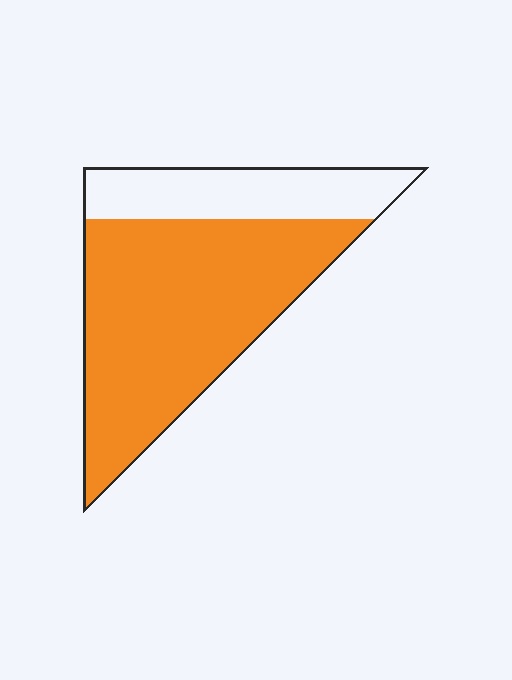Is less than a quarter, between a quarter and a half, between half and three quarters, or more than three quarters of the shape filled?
Between half and three quarters.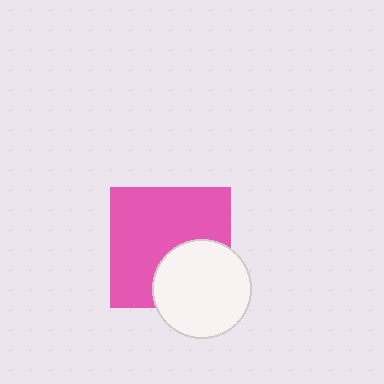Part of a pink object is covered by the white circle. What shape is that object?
It is a square.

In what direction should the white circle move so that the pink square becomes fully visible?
The white circle should move toward the lower-right. That is the shortest direction to clear the overlap and leave the pink square fully visible.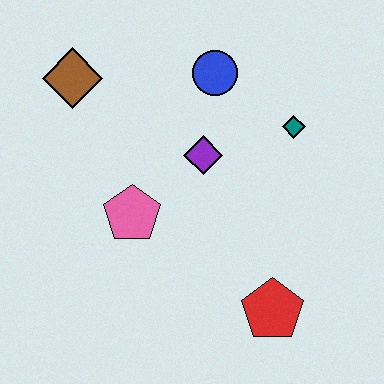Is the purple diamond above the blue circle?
No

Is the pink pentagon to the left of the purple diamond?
Yes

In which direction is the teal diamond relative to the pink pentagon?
The teal diamond is to the right of the pink pentagon.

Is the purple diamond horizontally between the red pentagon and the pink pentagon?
Yes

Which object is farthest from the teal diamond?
The brown diamond is farthest from the teal diamond.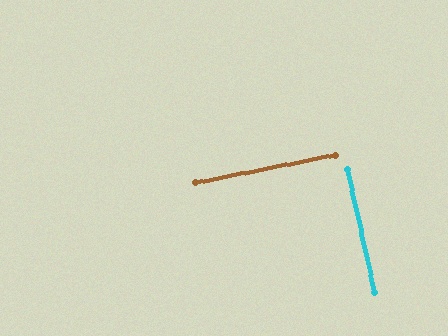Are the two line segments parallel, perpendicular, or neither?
Perpendicular — they meet at approximately 89°.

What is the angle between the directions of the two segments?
Approximately 89 degrees.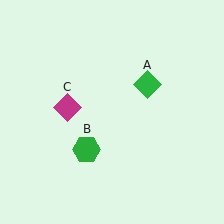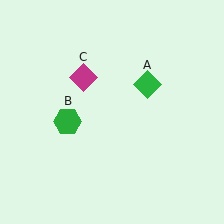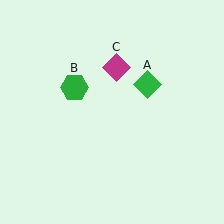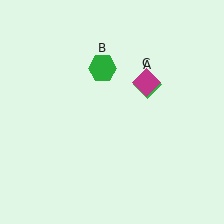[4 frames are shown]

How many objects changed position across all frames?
2 objects changed position: green hexagon (object B), magenta diamond (object C).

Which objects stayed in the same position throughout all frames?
Green diamond (object A) remained stationary.